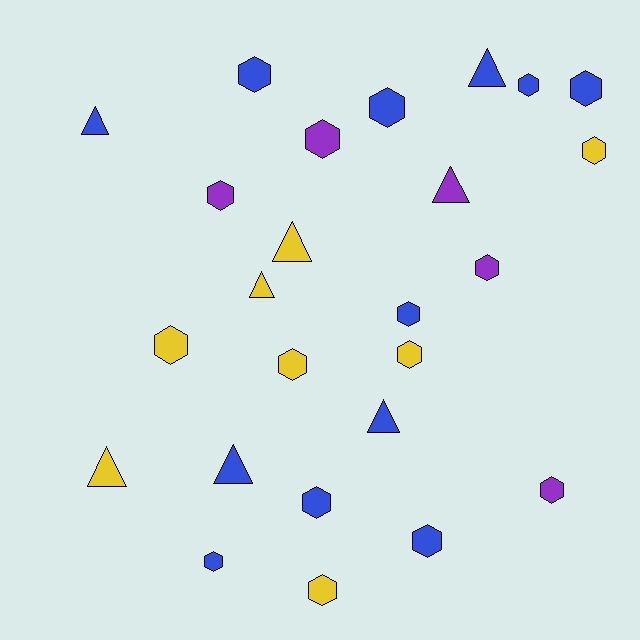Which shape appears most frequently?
Hexagon, with 17 objects.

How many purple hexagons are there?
There are 4 purple hexagons.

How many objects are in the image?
There are 25 objects.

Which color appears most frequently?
Blue, with 12 objects.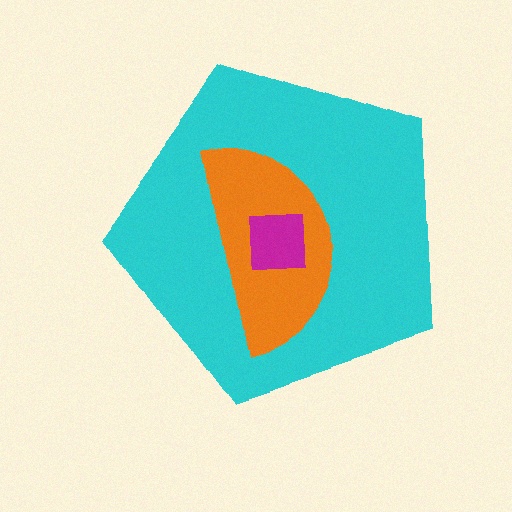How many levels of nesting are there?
3.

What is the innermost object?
The magenta square.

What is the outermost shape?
The cyan pentagon.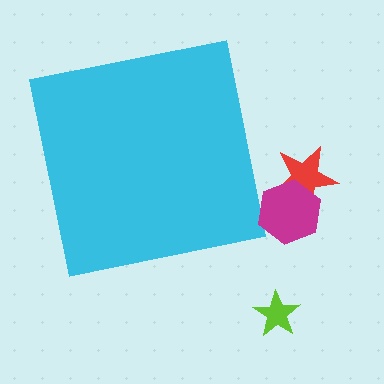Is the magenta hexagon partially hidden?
No, the magenta hexagon is fully visible.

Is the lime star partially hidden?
No, the lime star is fully visible.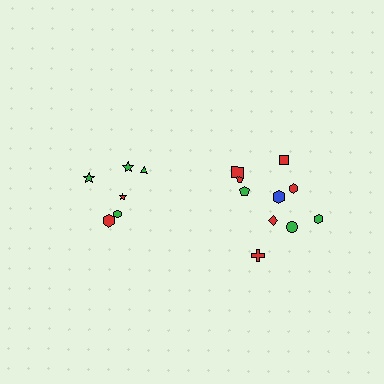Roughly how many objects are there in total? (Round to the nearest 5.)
Roughly 15 objects in total.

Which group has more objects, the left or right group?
The right group.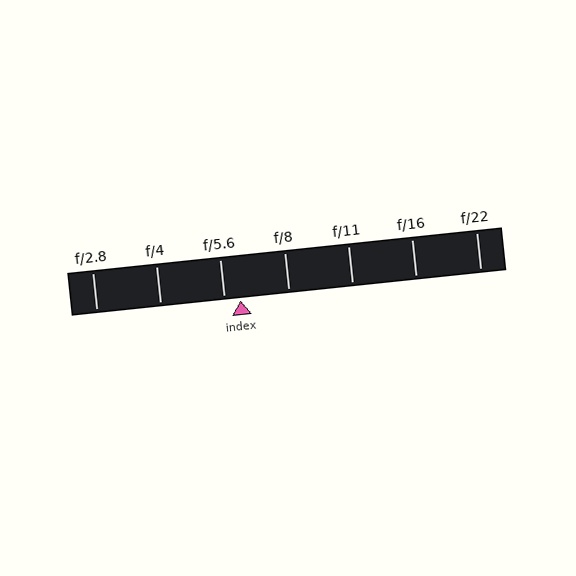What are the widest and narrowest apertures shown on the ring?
The widest aperture shown is f/2.8 and the narrowest is f/22.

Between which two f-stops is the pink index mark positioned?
The index mark is between f/5.6 and f/8.